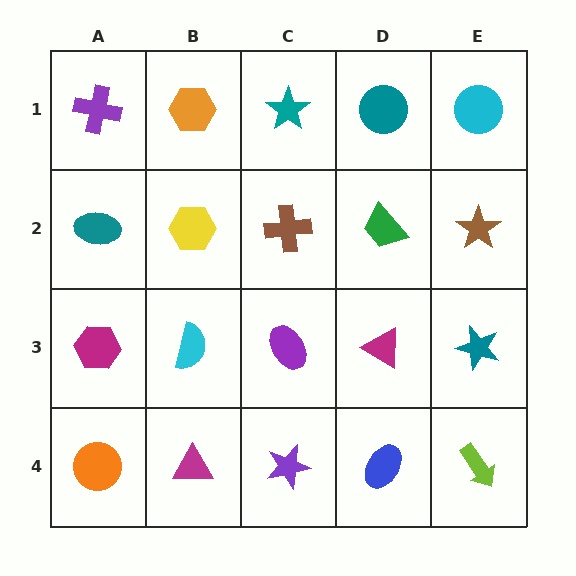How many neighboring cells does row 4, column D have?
3.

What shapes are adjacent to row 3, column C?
A brown cross (row 2, column C), a purple star (row 4, column C), a cyan semicircle (row 3, column B), a magenta triangle (row 3, column D).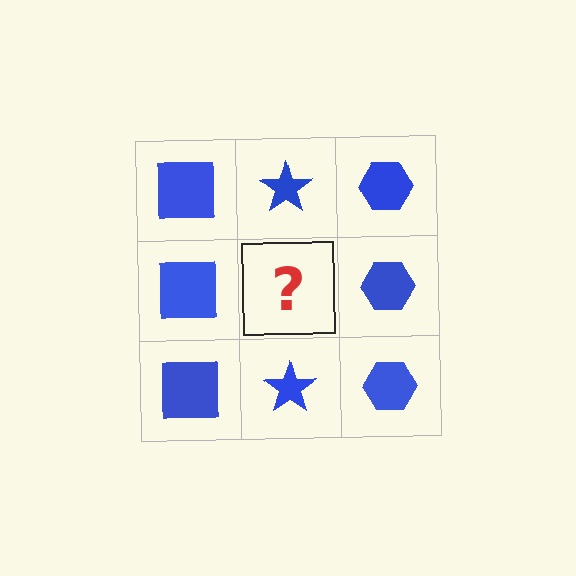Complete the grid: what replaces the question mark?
The question mark should be replaced with a blue star.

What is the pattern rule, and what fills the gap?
The rule is that each column has a consistent shape. The gap should be filled with a blue star.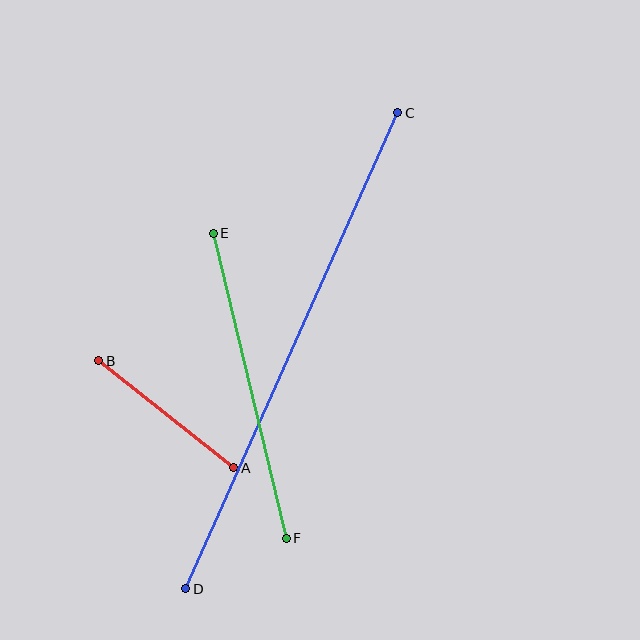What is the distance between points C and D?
The distance is approximately 521 pixels.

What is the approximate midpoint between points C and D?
The midpoint is at approximately (292, 351) pixels.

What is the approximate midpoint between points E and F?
The midpoint is at approximately (250, 386) pixels.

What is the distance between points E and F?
The distance is approximately 314 pixels.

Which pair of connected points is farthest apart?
Points C and D are farthest apart.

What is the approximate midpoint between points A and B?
The midpoint is at approximately (166, 414) pixels.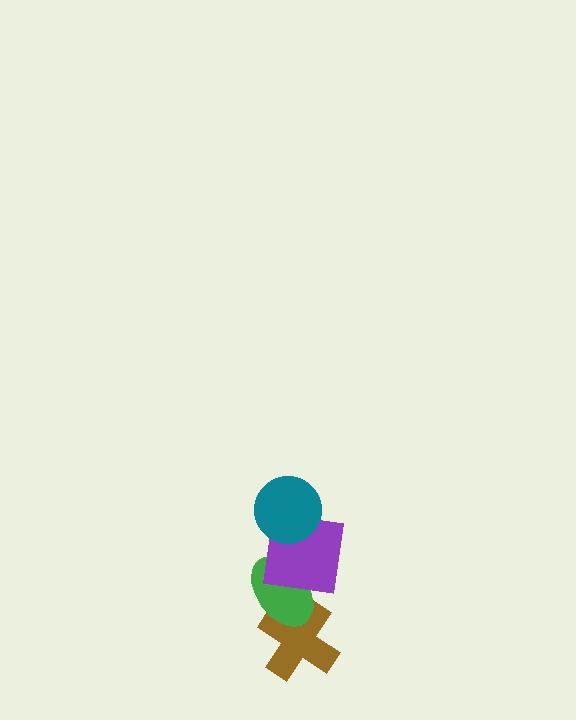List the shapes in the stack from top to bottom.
From top to bottom: the teal circle, the purple square, the green ellipse, the brown cross.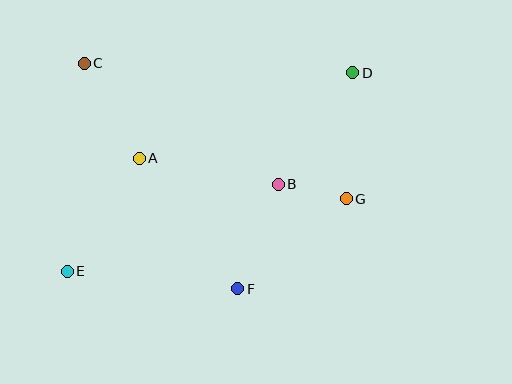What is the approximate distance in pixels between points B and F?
The distance between B and F is approximately 112 pixels.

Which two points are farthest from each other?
Points D and E are farthest from each other.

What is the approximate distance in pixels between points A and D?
The distance between A and D is approximately 230 pixels.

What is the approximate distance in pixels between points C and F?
The distance between C and F is approximately 273 pixels.